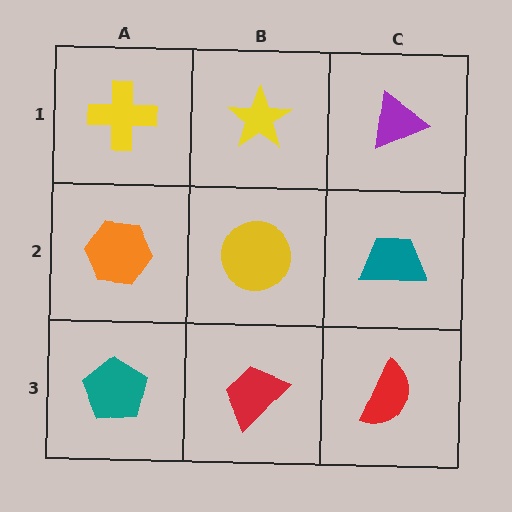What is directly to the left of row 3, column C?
A red trapezoid.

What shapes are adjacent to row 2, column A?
A yellow cross (row 1, column A), a teal pentagon (row 3, column A), a yellow circle (row 2, column B).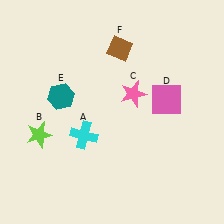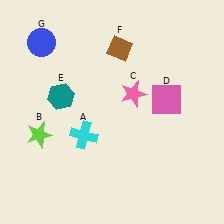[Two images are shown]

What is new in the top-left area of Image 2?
A blue circle (G) was added in the top-left area of Image 2.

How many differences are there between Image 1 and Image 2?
There is 1 difference between the two images.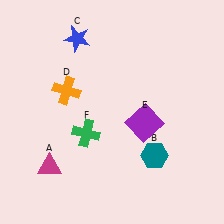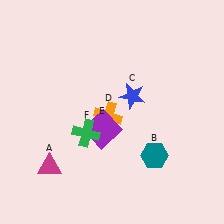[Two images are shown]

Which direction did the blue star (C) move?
The blue star (C) moved down.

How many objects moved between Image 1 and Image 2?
3 objects moved between the two images.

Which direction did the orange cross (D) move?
The orange cross (D) moved right.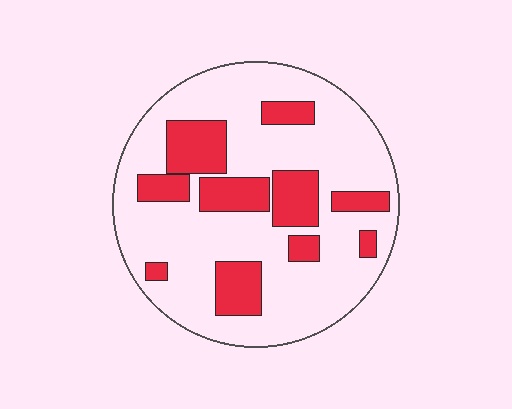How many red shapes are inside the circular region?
10.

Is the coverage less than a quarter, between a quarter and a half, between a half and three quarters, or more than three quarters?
Between a quarter and a half.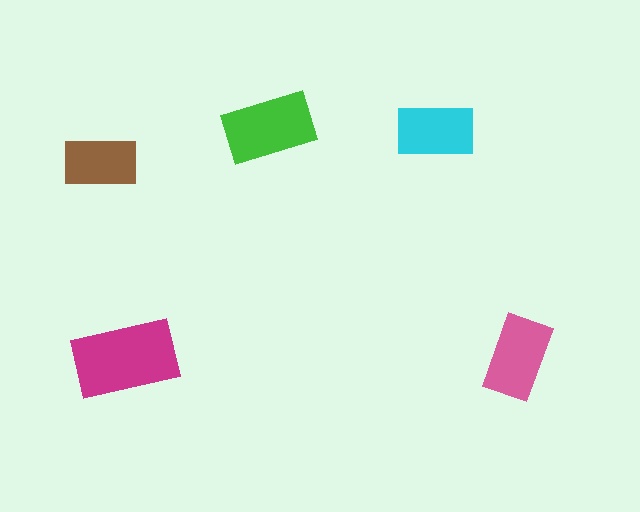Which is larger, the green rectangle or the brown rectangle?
The green one.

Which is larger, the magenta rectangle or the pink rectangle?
The magenta one.